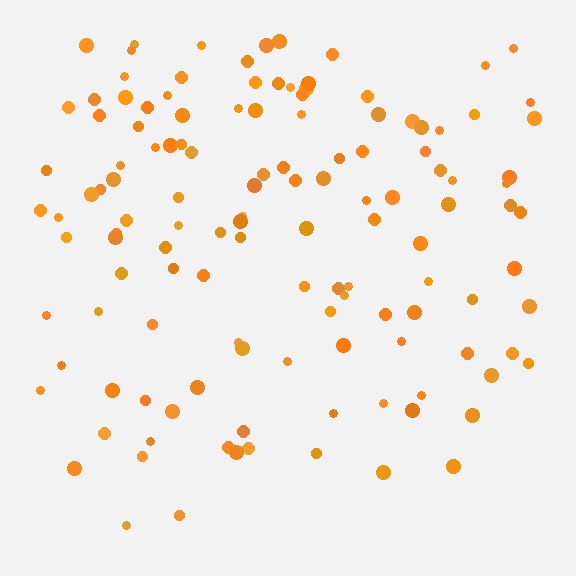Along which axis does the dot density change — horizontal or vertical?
Vertical.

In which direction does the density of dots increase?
From bottom to top, with the top side densest.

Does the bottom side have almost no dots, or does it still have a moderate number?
Still a moderate number, just noticeably fewer than the top.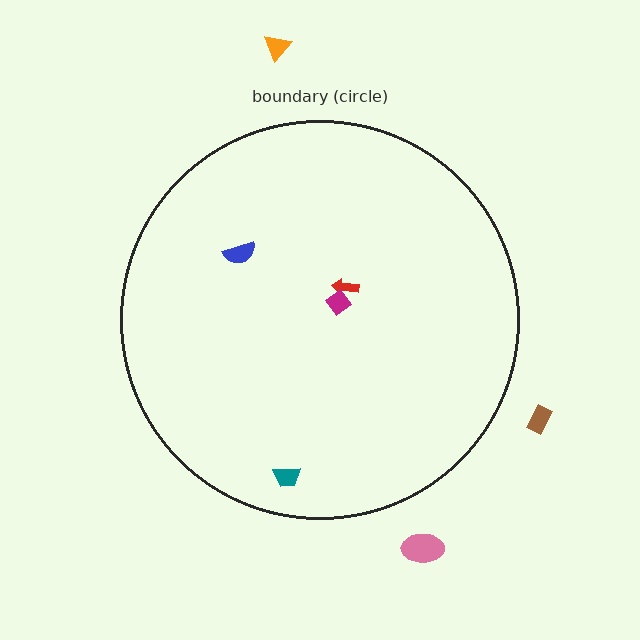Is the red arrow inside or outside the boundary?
Inside.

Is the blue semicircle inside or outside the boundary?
Inside.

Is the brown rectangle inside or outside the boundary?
Outside.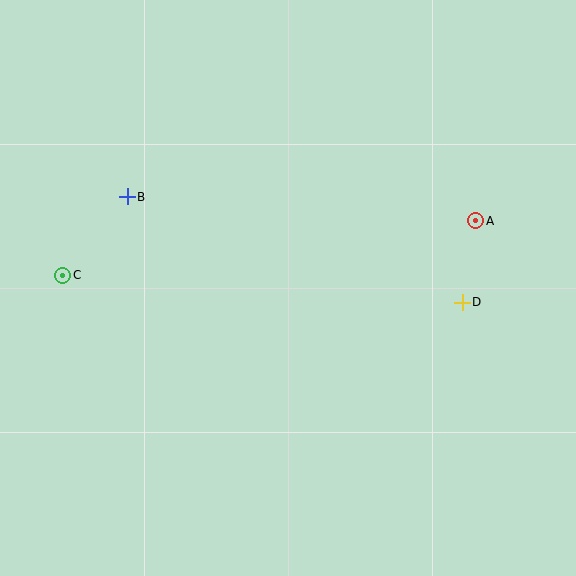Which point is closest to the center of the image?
Point D at (462, 302) is closest to the center.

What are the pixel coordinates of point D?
Point D is at (462, 302).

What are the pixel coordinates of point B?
Point B is at (127, 197).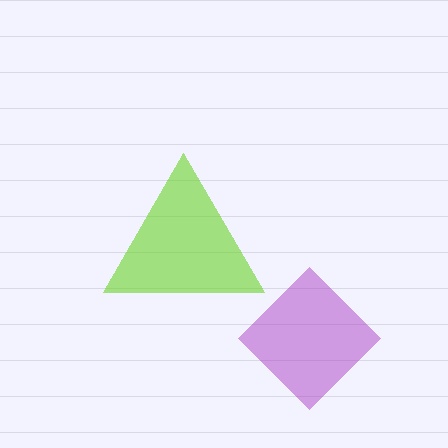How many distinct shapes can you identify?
There are 2 distinct shapes: a purple diamond, a lime triangle.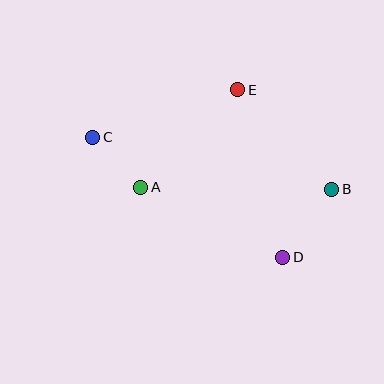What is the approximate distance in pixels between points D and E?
The distance between D and E is approximately 174 pixels.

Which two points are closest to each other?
Points A and C are closest to each other.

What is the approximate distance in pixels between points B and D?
The distance between B and D is approximately 84 pixels.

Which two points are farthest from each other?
Points B and C are farthest from each other.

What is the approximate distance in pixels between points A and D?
The distance between A and D is approximately 158 pixels.